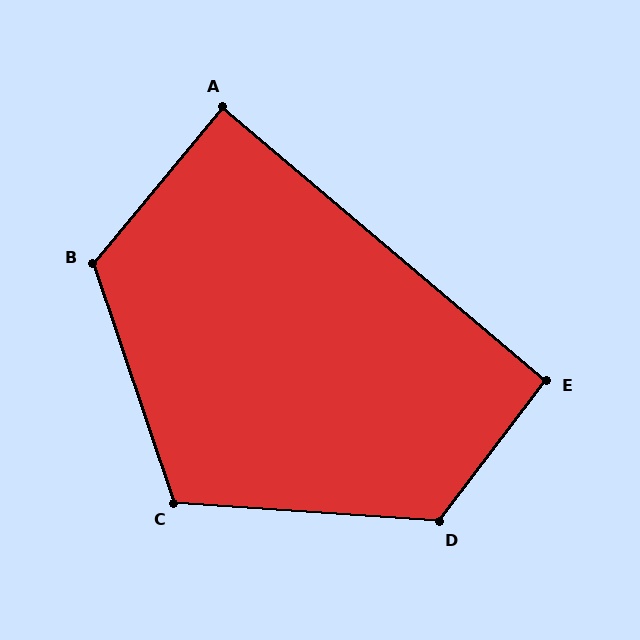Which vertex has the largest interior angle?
D, at approximately 123 degrees.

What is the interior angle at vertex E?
Approximately 93 degrees (approximately right).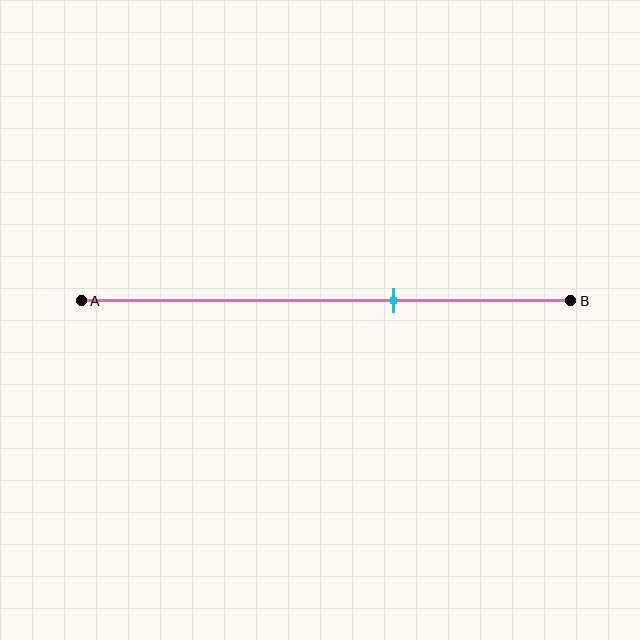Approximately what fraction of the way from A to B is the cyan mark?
The cyan mark is approximately 65% of the way from A to B.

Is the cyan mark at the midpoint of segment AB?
No, the mark is at about 65% from A, not at the 50% midpoint.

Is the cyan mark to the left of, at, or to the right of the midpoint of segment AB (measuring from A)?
The cyan mark is to the right of the midpoint of segment AB.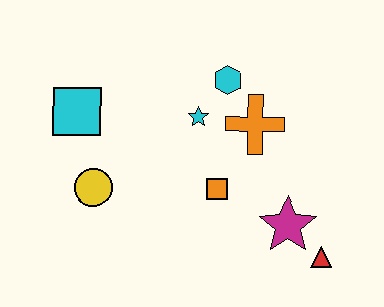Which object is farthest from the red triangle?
The cyan square is farthest from the red triangle.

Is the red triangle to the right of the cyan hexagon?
Yes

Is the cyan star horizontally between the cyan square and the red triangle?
Yes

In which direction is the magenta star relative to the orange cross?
The magenta star is below the orange cross.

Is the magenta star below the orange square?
Yes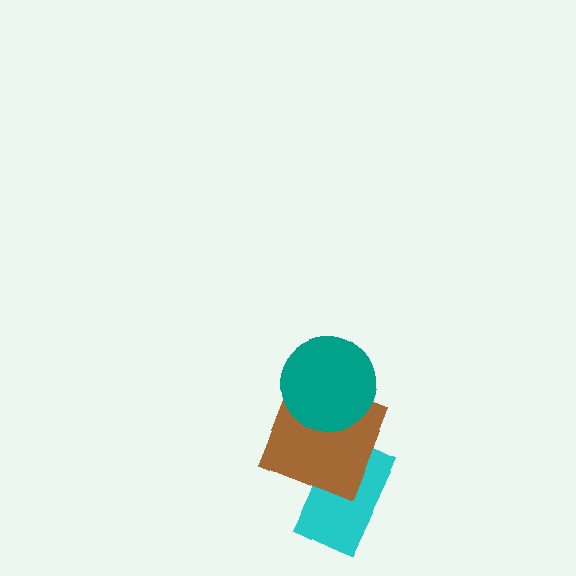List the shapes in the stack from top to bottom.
From top to bottom: the teal circle, the brown square, the cyan rectangle.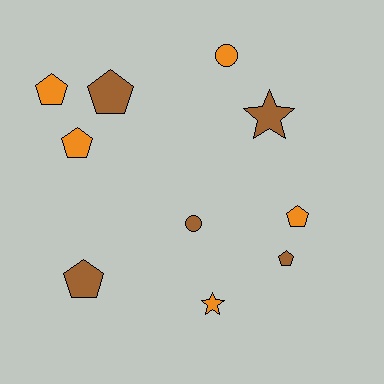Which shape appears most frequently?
Pentagon, with 6 objects.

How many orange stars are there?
There is 1 orange star.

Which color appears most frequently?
Brown, with 5 objects.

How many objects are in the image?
There are 10 objects.